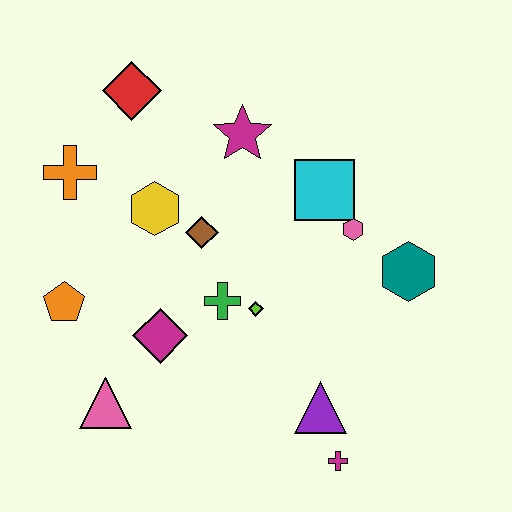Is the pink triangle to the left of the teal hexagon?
Yes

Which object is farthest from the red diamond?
The magenta cross is farthest from the red diamond.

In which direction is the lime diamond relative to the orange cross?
The lime diamond is to the right of the orange cross.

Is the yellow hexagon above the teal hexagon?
Yes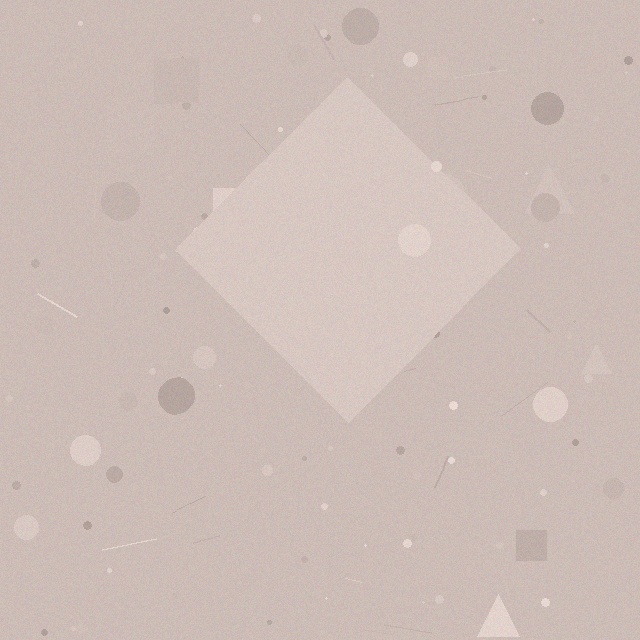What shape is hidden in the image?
A diamond is hidden in the image.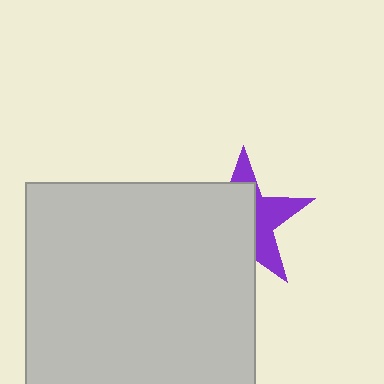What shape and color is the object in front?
The object in front is a light gray rectangle.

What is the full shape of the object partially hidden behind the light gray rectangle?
The partially hidden object is a purple star.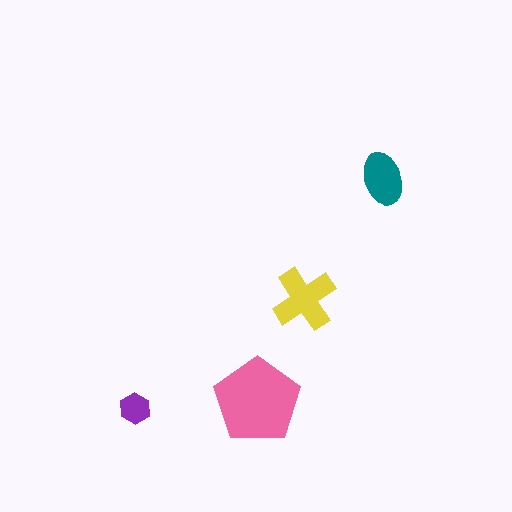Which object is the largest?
The pink pentagon.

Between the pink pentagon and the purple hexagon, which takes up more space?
The pink pentagon.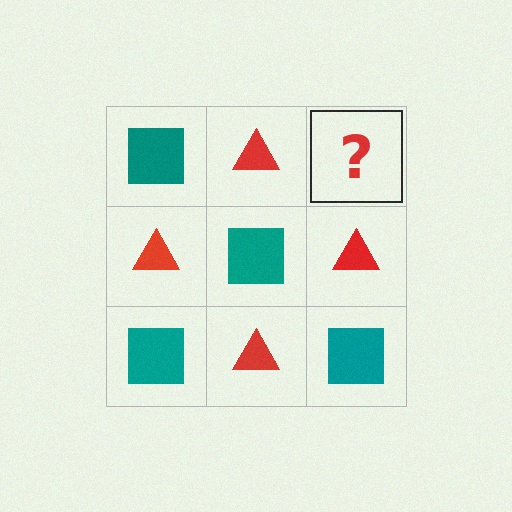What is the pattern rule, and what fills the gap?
The rule is that it alternates teal square and red triangle in a checkerboard pattern. The gap should be filled with a teal square.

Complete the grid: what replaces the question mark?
The question mark should be replaced with a teal square.